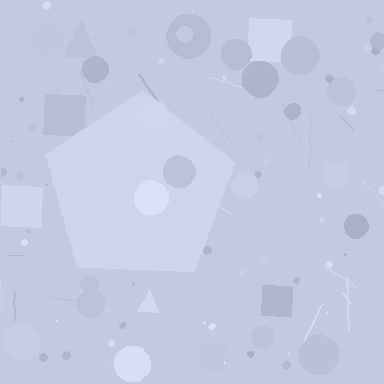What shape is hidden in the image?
A pentagon is hidden in the image.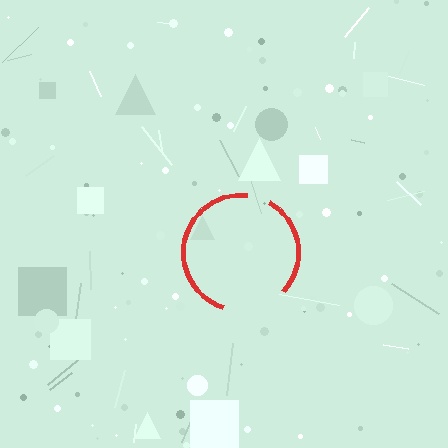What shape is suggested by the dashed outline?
The dashed outline suggests a circle.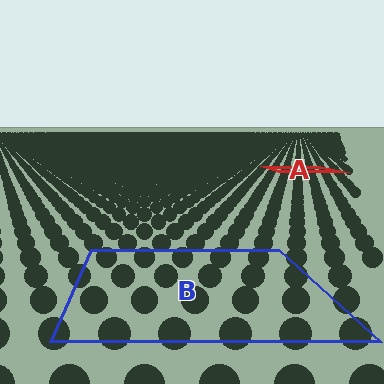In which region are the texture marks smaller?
The texture marks are smaller in region A, because it is farther away.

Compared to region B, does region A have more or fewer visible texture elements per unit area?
Region A has more texture elements per unit area — they are packed more densely because it is farther away.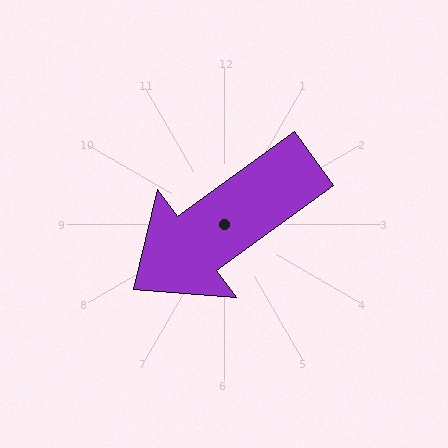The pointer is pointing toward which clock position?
Roughly 8 o'clock.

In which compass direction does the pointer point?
Southwest.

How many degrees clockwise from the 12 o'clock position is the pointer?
Approximately 234 degrees.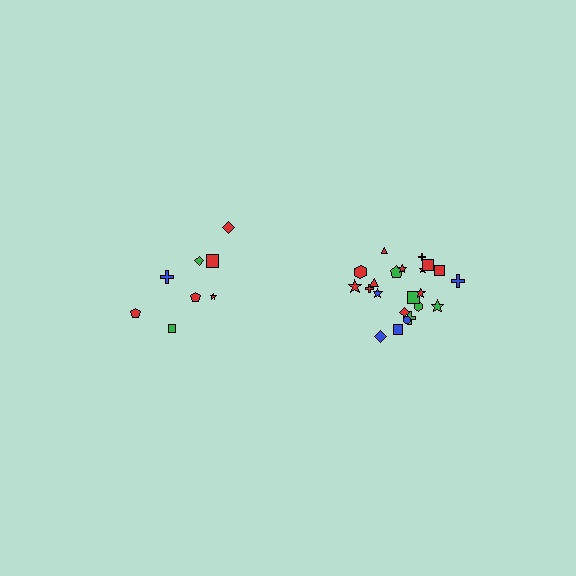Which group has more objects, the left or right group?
The right group.